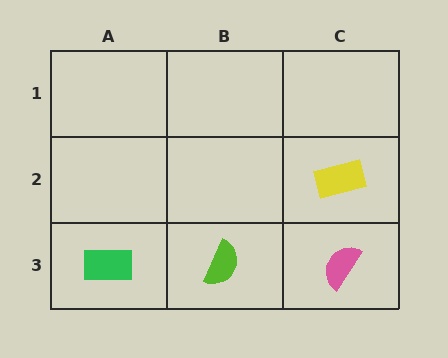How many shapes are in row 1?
0 shapes.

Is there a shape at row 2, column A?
No, that cell is empty.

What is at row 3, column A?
A green rectangle.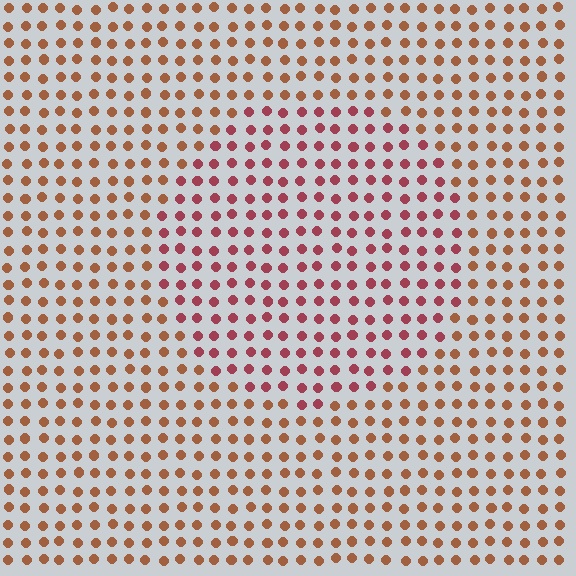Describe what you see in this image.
The image is filled with small brown elements in a uniform arrangement. A circle-shaped region is visible where the elements are tinted to a slightly different hue, forming a subtle color boundary.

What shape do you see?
I see a circle.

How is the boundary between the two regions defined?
The boundary is defined purely by a slight shift in hue (about 32 degrees). Spacing, size, and orientation are identical on both sides.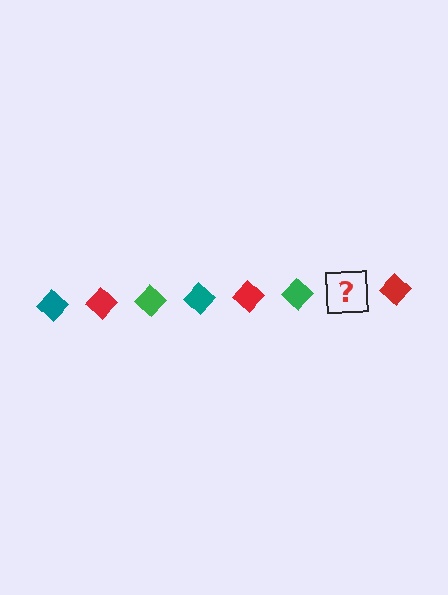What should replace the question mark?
The question mark should be replaced with a teal diamond.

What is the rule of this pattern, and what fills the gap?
The rule is that the pattern cycles through teal, red, green diamonds. The gap should be filled with a teal diamond.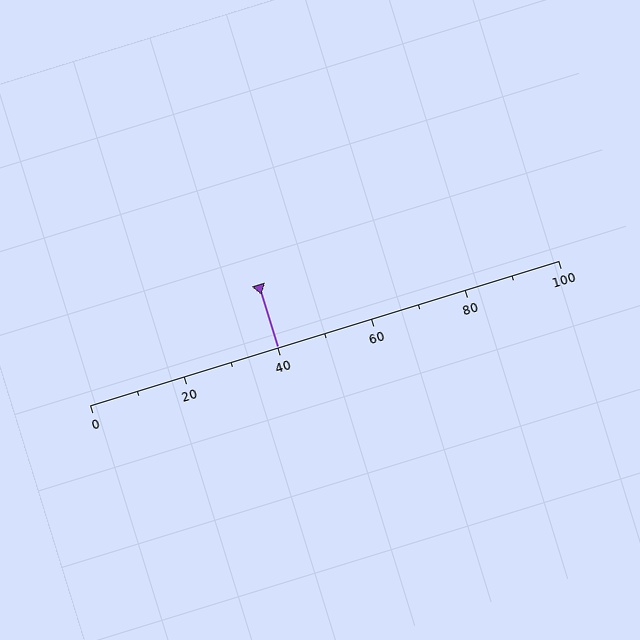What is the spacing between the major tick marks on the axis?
The major ticks are spaced 20 apart.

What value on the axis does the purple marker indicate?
The marker indicates approximately 40.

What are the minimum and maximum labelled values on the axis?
The axis runs from 0 to 100.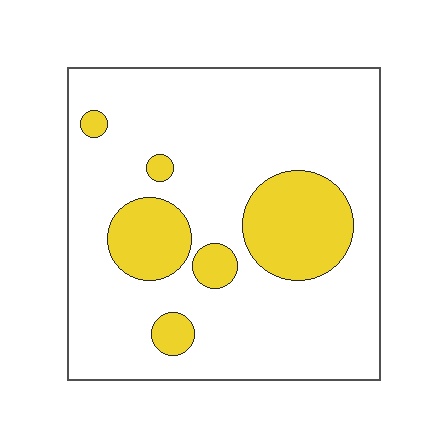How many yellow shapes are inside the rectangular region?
6.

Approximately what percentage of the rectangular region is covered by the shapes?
Approximately 20%.